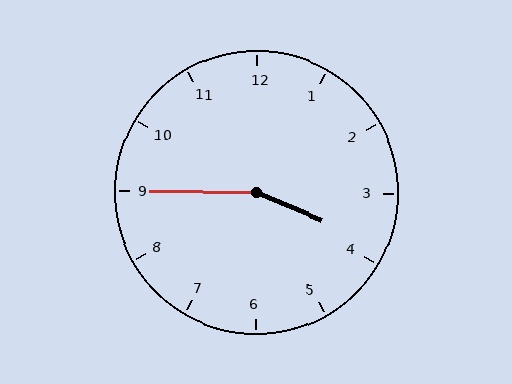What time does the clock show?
3:45.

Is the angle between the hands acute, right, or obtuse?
It is obtuse.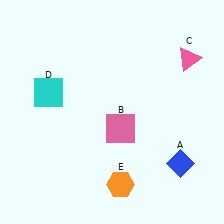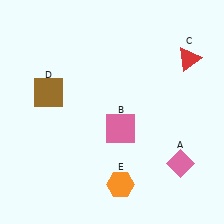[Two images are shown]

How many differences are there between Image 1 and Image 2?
There are 3 differences between the two images.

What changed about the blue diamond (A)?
In Image 1, A is blue. In Image 2, it changed to pink.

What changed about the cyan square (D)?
In Image 1, D is cyan. In Image 2, it changed to brown.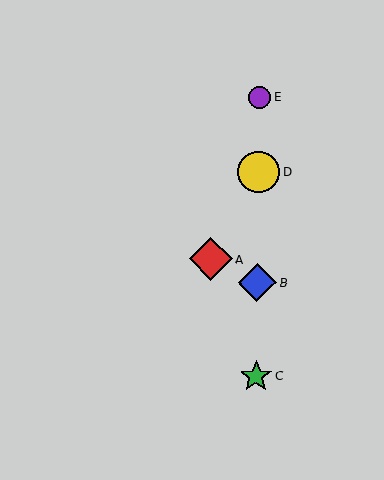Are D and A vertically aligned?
No, D is at x≈258 and A is at x≈211.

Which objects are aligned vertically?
Objects B, C, D, E are aligned vertically.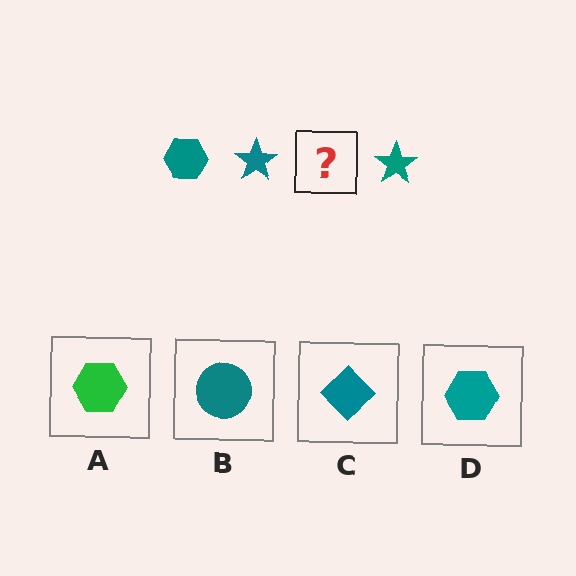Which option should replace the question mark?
Option D.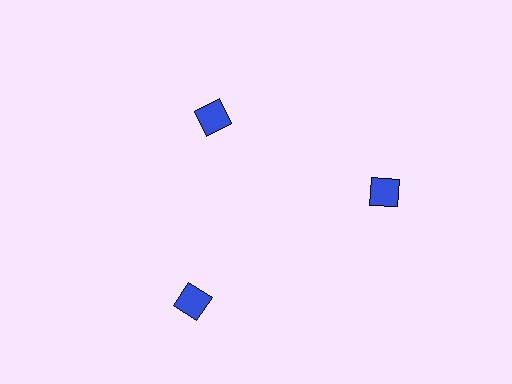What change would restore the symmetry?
The symmetry would be restored by moving it outward, back onto the ring so that all 3 squares sit at equal angles and equal distance from the center.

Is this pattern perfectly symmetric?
No. The 3 blue squares are arranged in a ring, but one element near the 11 o'clock position is pulled inward toward the center, breaking the 3-fold rotational symmetry.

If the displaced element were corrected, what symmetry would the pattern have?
It would have 3-fold rotational symmetry — the pattern would map onto itself every 120 degrees.